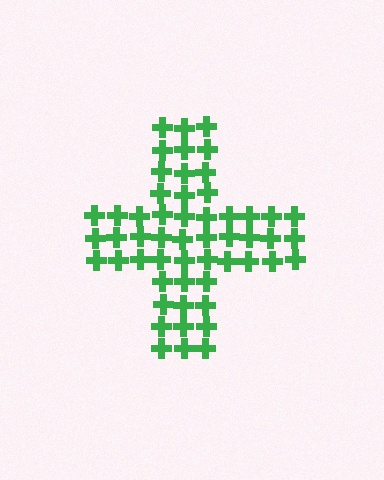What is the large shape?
The large shape is a cross.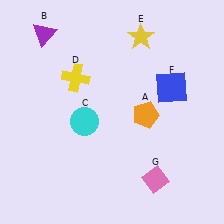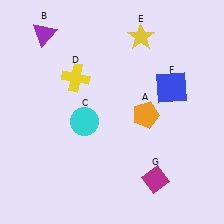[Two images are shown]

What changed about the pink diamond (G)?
In Image 1, G is pink. In Image 2, it changed to magenta.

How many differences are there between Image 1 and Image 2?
There is 1 difference between the two images.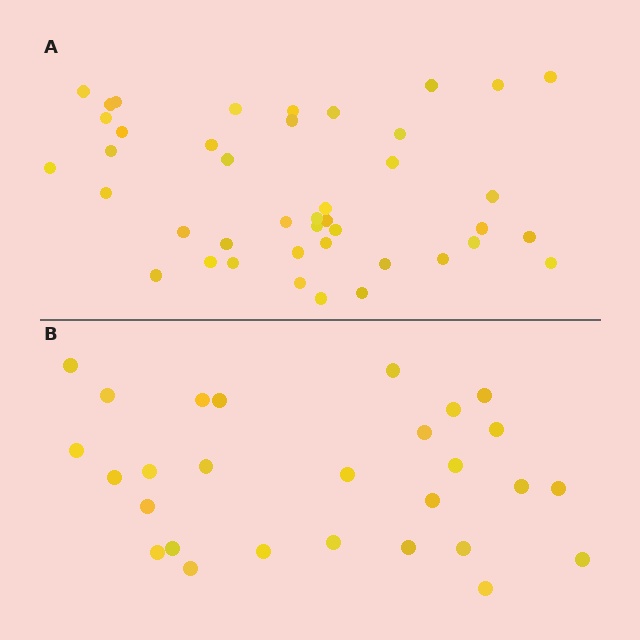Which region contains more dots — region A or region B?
Region A (the top region) has more dots.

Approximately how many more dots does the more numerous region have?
Region A has approximately 15 more dots than region B.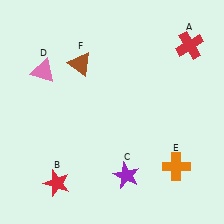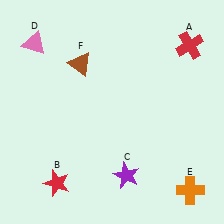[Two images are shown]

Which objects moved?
The objects that moved are: the pink triangle (D), the orange cross (E).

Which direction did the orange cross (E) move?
The orange cross (E) moved down.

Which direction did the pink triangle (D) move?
The pink triangle (D) moved up.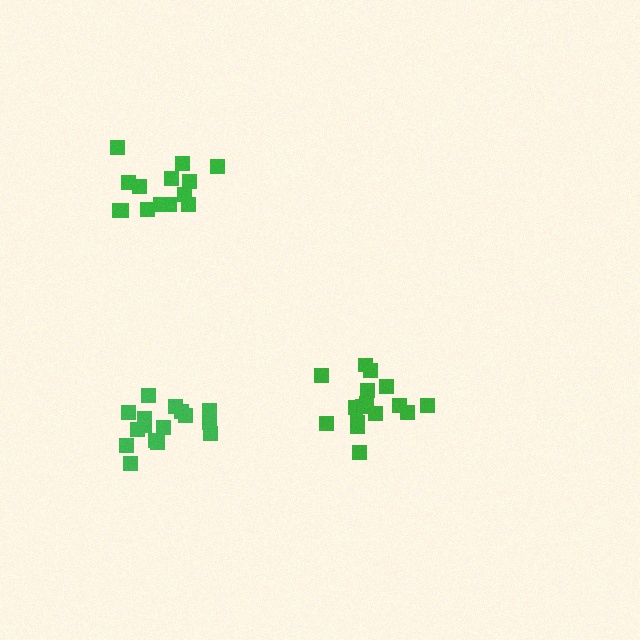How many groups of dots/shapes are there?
There are 3 groups.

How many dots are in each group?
Group 1: 14 dots, Group 2: 16 dots, Group 3: 16 dots (46 total).